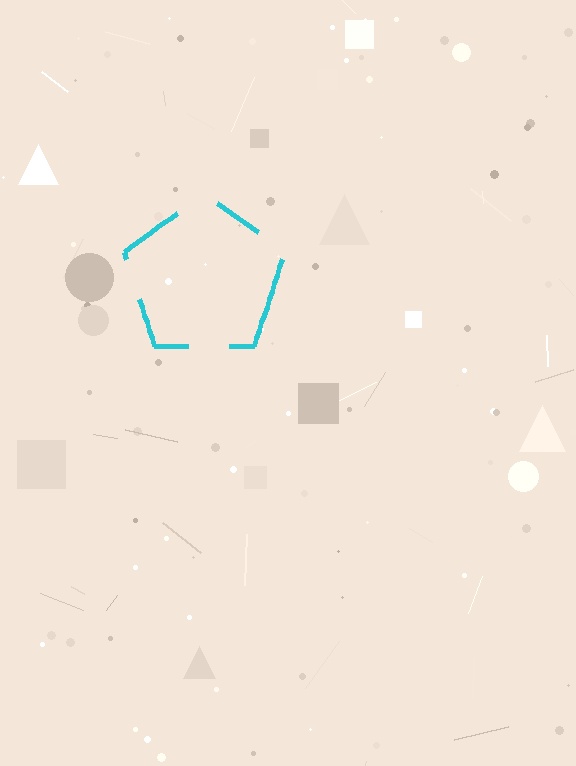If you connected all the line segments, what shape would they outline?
They would outline a pentagon.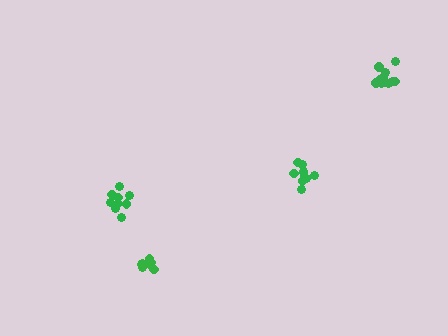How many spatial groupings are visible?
There are 4 spatial groupings.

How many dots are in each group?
Group 1: 7 dots, Group 2: 10 dots, Group 3: 10 dots, Group 4: 12 dots (39 total).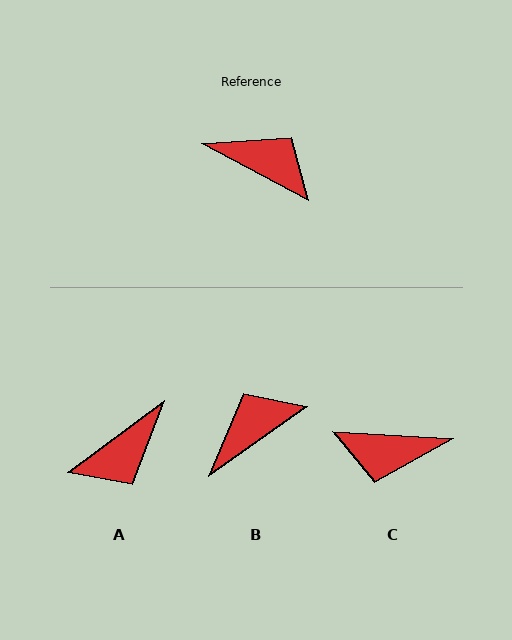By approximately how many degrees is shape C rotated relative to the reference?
Approximately 155 degrees clockwise.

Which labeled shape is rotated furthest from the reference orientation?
C, about 155 degrees away.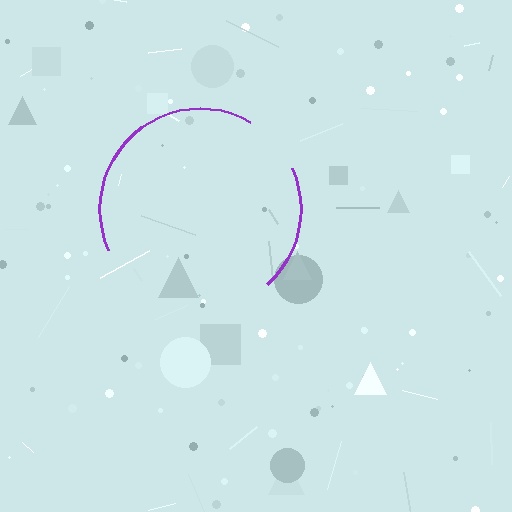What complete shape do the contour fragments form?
The contour fragments form a circle.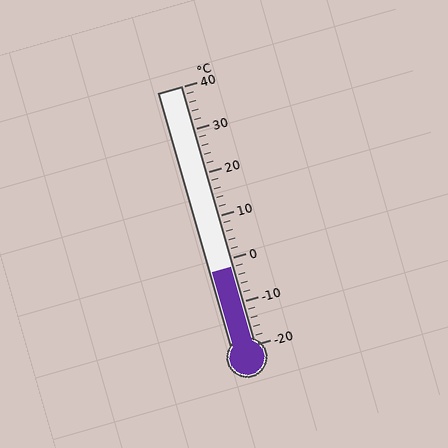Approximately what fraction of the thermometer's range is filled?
The thermometer is filled to approximately 30% of its range.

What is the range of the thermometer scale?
The thermometer scale ranges from -20°C to 40°C.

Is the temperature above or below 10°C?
The temperature is below 10°C.